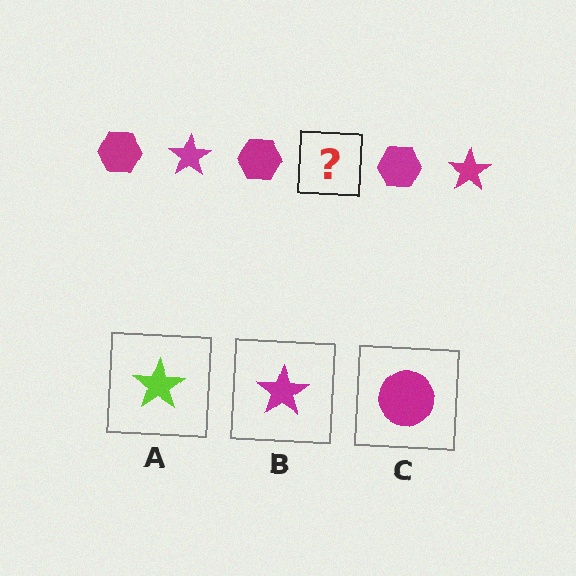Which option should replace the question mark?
Option B.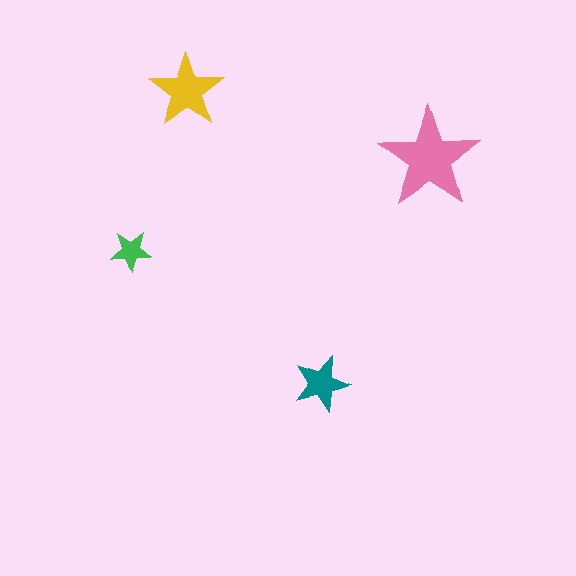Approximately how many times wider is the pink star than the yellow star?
About 1.5 times wider.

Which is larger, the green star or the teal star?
The teal one.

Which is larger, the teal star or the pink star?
The pink one.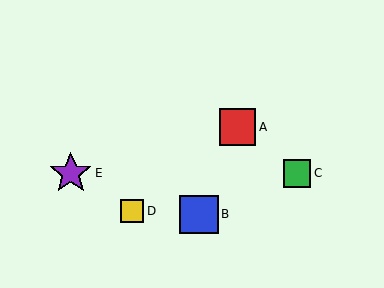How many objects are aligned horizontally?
2 objects (C, E) are aligned horizontally.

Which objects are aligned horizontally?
Objects C, E are aligned horizontally.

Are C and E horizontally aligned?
Yes, both are at y≈173.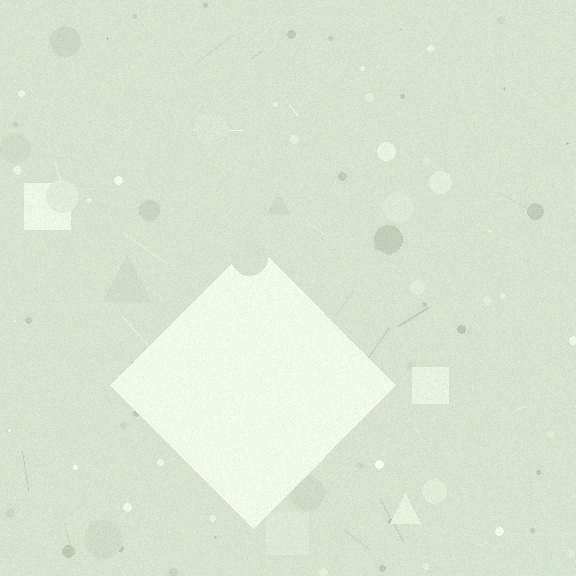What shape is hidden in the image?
A diamond is hidden in the image.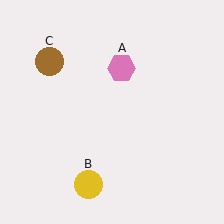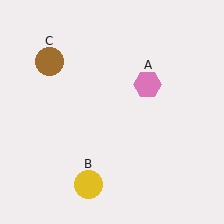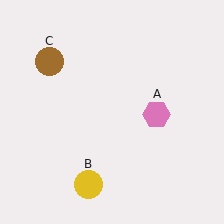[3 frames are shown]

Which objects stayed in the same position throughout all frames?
Yellow circle (object B) and brown circle (object C) remained stationary.